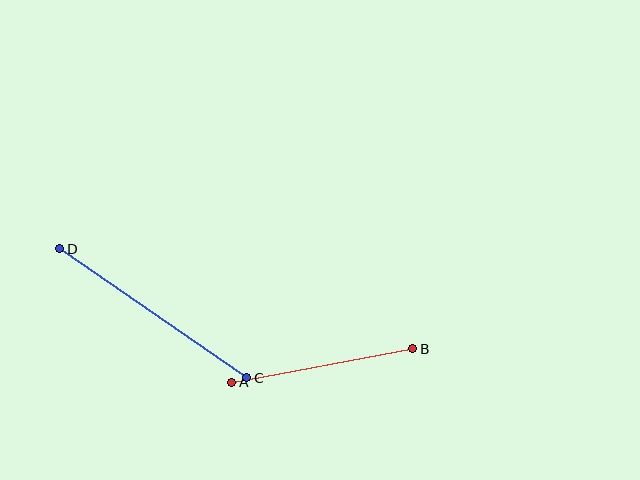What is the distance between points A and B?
The distance is approximately 184 pixels.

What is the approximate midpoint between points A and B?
The midpoint is at approximately (322, 365) pixels.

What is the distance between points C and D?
The distance is approximately 227 pixels.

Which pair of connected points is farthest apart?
Points C and D are farthest apart.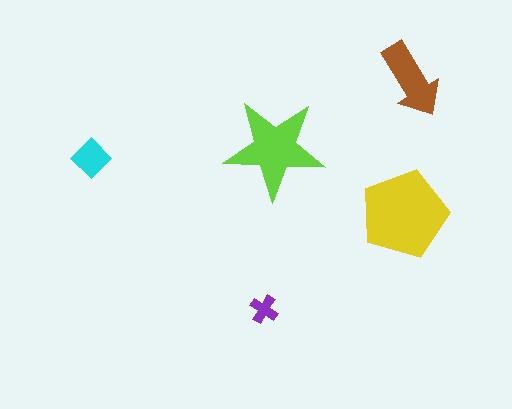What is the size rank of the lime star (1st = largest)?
2nd.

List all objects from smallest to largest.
The purple cross, the cyan diamond, the brown arrow, the lime star, the yellow pentagon.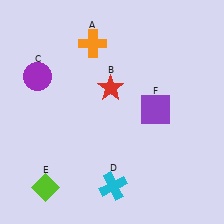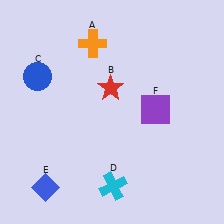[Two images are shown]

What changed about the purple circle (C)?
In Image 1, C is purple. In Image 2, it changed to blue.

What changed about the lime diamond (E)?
In Image 1, E is lime. In Image 2, it changed to blue.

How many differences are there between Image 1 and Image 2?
There are 2 differences between the two images.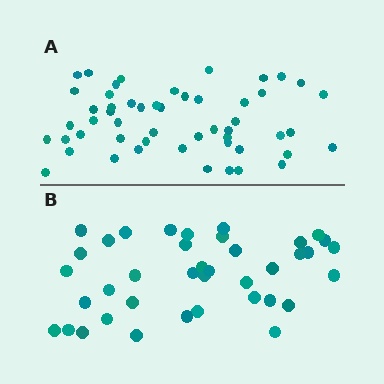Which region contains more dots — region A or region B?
Region A (the top region) has more dots.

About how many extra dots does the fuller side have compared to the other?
Region A has approximately 15 more dots than region B.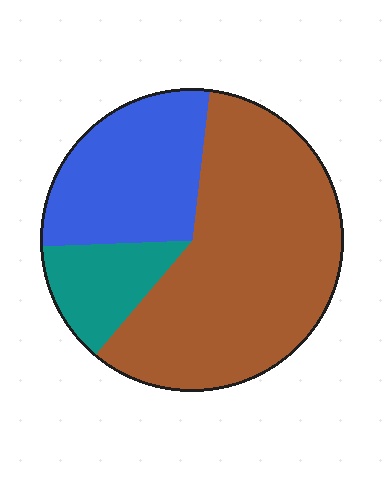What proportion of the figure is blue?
Blue covers about 30% of the figure.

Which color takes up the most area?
Brown, at roughly 60%.